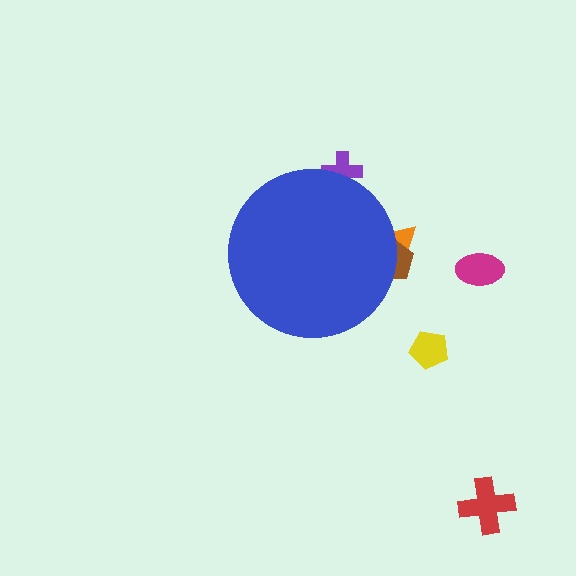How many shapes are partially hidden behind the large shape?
3 shapes are partially hidden.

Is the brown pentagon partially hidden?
Yes, the brown pentagon is partially hidden behind the blue circle.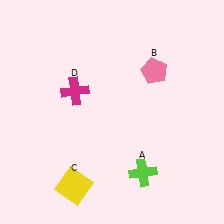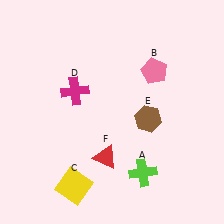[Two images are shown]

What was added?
A brown hexagon (E), a red triangle (F) were added in Image 2.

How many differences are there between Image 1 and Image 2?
There are 2 differences between the two images.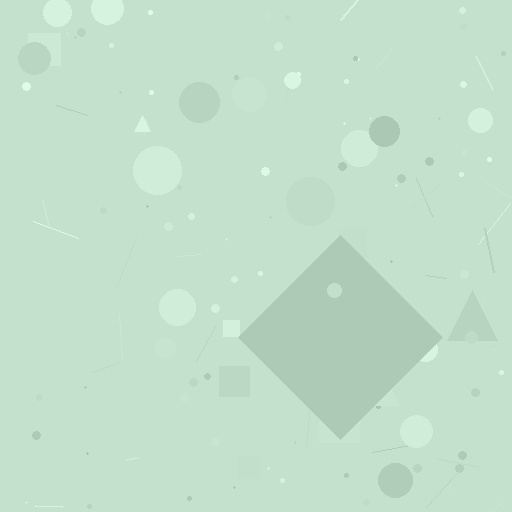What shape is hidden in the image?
A diamond is hidden in the image.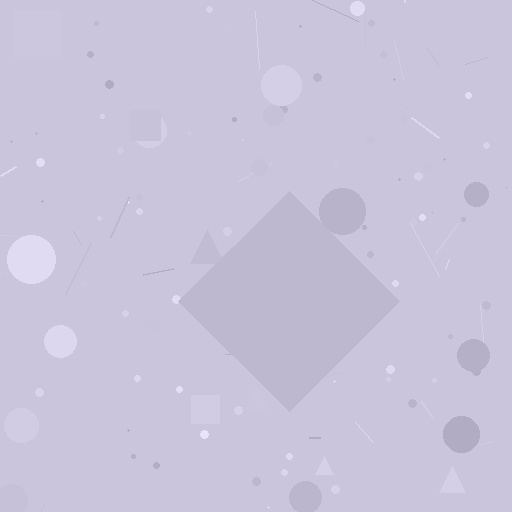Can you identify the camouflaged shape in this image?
The camouflaged shape is a diamond.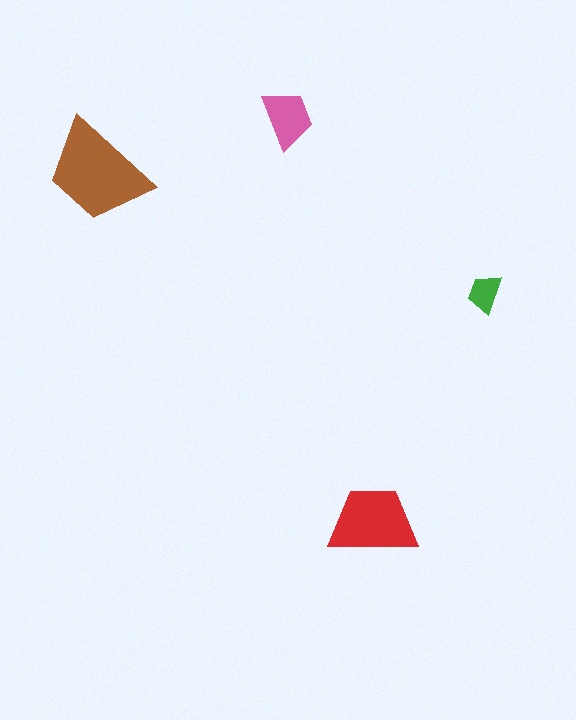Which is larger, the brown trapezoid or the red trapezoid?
The brown one.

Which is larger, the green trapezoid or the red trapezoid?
The red one.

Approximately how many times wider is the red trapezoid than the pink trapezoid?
About 1.5 times wider.